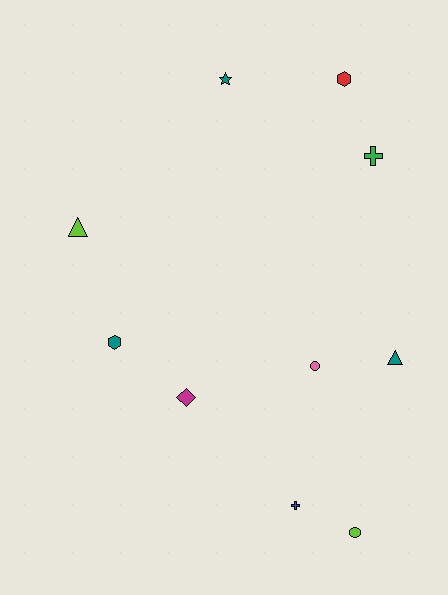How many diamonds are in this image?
There is 1 diamond.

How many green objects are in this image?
There is 1 green object.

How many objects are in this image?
There are 10 objects.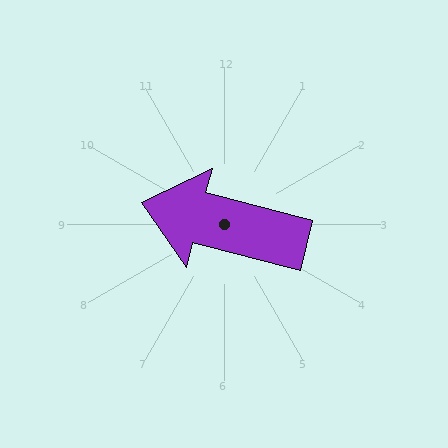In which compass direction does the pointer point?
West.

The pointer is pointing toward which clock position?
Roughly 9 o'clock.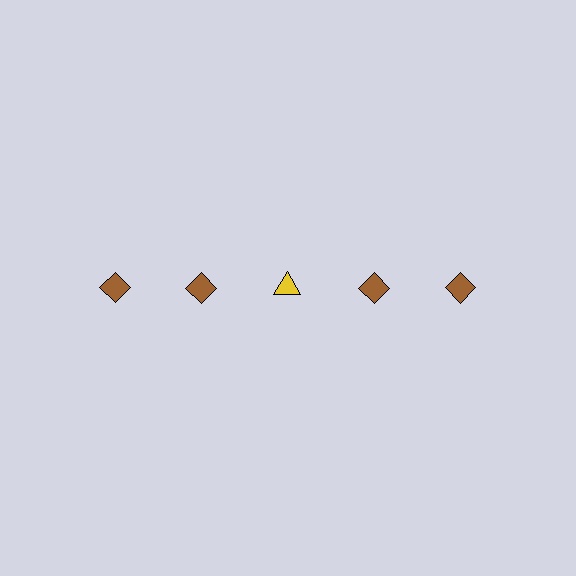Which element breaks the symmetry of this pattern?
The yellow triangle in the top row, center column breaks the symmetry. All other shapes are brown diamonds.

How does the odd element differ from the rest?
It differs in both color (yellow instead of brown) and shape (triangle instead of diamond).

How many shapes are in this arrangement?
There are 5 shapes arranged in a grid pattern.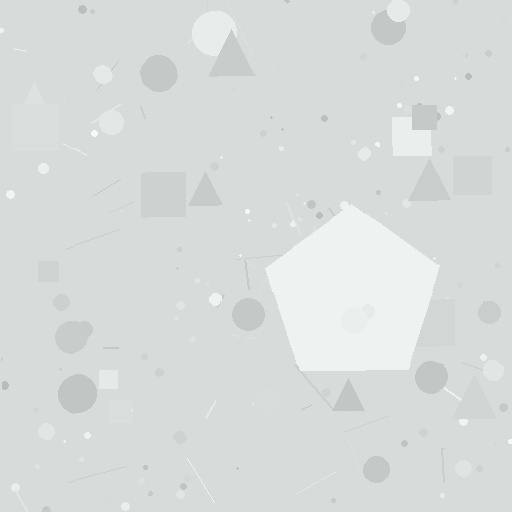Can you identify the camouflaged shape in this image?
The camouflaged shape is a pentagon.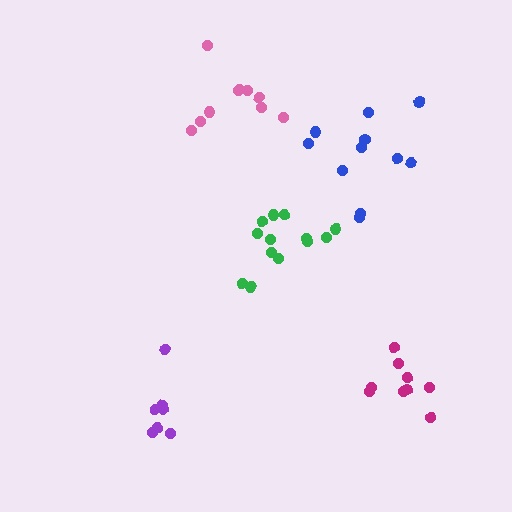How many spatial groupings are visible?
There are 5 spatial groupings.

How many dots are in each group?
Group 1: 11 dots, Group 2: 9 dots, Group 3: 10 dots, Group 4: 7 dots, Group 5: 13 dots (50 total).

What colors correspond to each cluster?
The clusters are colored: blue, magenta, pink, purple, green.